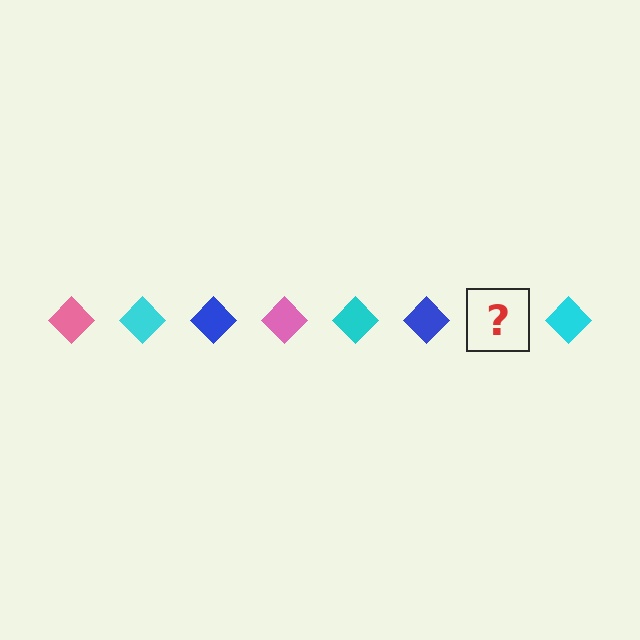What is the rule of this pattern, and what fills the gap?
The rule is that the pattern cycles through pink, cyan, blue diamonds. The gap should be filled with a pink diamond.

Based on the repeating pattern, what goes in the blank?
The blank should be a pink diamond.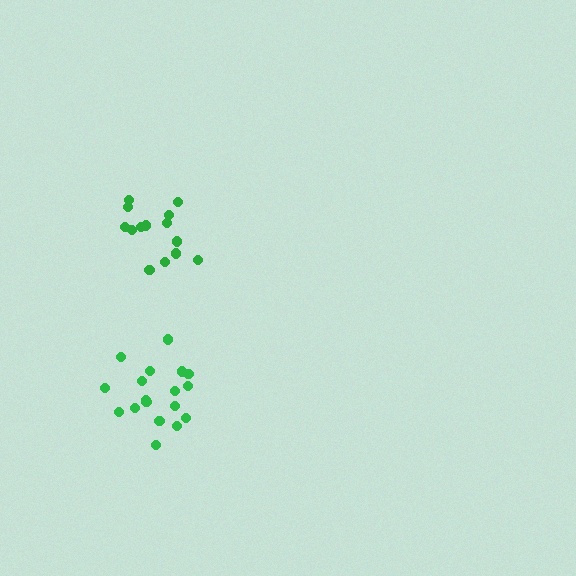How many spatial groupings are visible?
There are 2 spatial groupings.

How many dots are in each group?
Group 1: 18 dots, Group 2: 14 dots (32 total).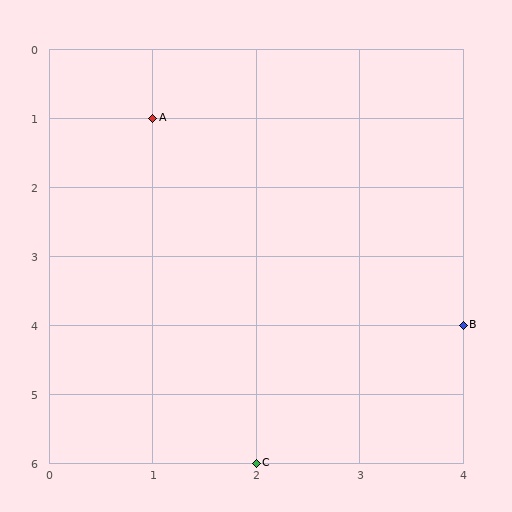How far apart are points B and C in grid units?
Points B and C are 2 columns and 2 rows apart (about 2.8 grid units diagonally).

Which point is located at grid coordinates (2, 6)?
Point C is at (2, 6).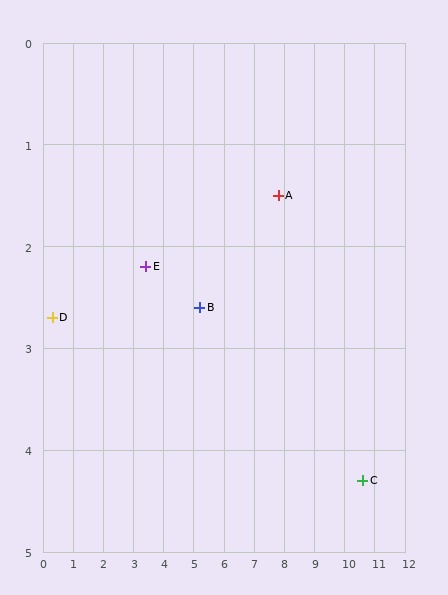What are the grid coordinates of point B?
Point B is at approximately (5.2, 2.6).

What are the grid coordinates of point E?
Point E is at approximately (3.4, 2.2).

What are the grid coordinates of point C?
Point C is at approximately (10.6, 4.3).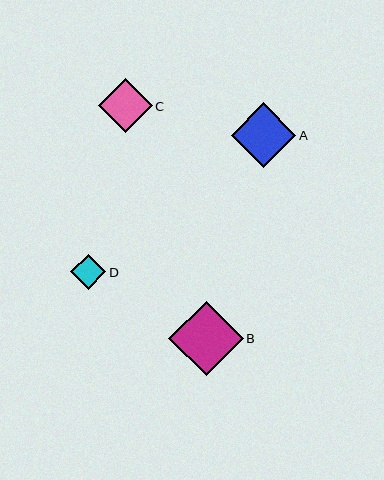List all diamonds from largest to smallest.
From largest to smallest: B, A, C, D.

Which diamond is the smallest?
Diamond D is the smallest with a size of approximately 35 pixels.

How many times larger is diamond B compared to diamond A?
Diamond B is approximately 1.2 times the size of diamond A.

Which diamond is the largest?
Diamond B is the largest with a size of approximately 75 pixels.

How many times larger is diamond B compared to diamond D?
Diamond B is approximately 2.1 times the size of diamond D.